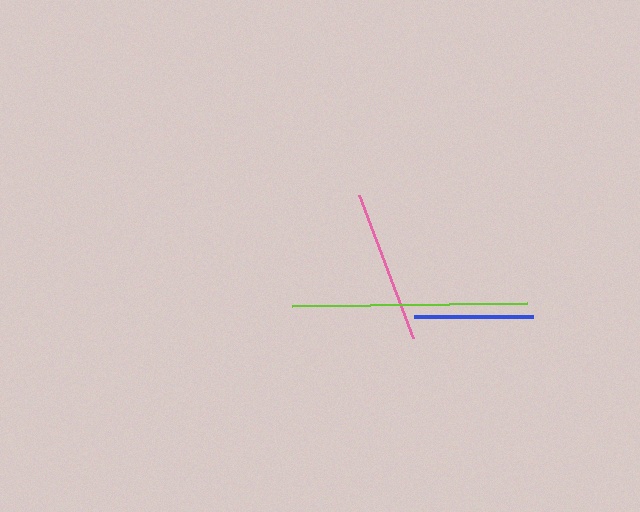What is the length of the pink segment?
The pink segment is approximately 153 pixels long.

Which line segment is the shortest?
The blue line is the shortest at approximately 119 pixels.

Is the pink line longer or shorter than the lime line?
The lime line is longer than the pink line.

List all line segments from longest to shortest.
From longest to shortest: lime, pink, blue.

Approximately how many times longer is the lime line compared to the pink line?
The lime line is approximately 1.5 times the length of the pink line.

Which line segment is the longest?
The lime line is the longest at approximately 236 pixels.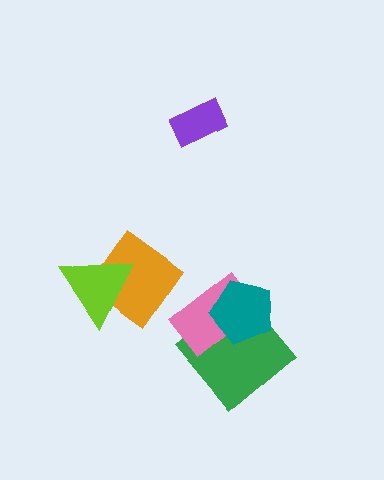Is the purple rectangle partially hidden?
No, no other shape covers it.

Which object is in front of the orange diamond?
The lime triangle is in front of the orange diamond.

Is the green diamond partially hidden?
Yes, it is partially covered by another shape.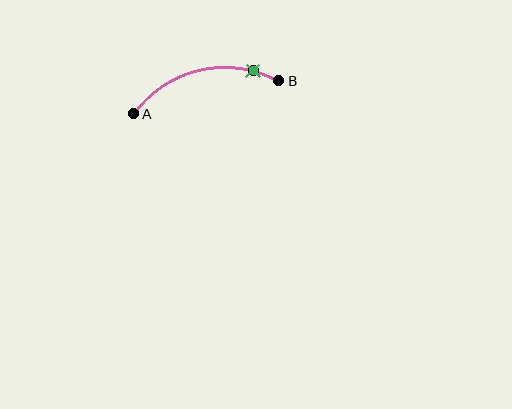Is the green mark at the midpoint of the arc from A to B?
No. The green mark lies on the arc but is closer to endpoint B. The arc midpoint would be at the point on the curve equidistant along the arc from both A and B.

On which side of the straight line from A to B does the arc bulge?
The arc bulges above the straight line connecting A and B.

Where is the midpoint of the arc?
The arc midpoint is the point on the curve farthest from the straight line joining A and B. It sits above that line.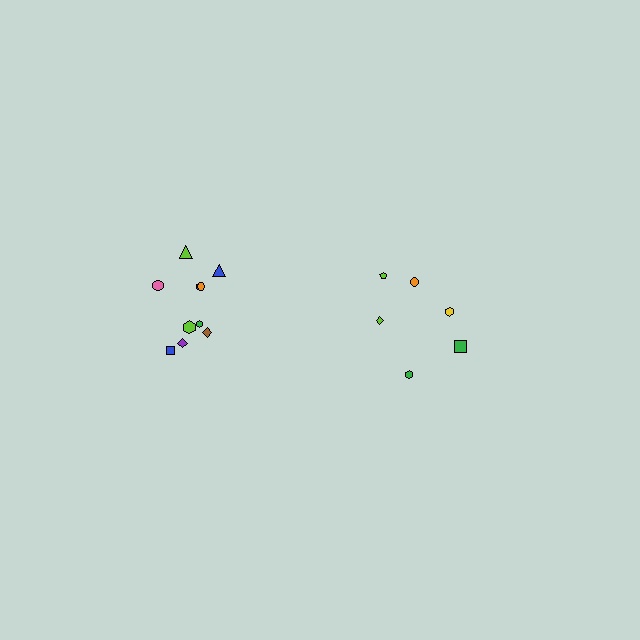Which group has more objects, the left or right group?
The left group.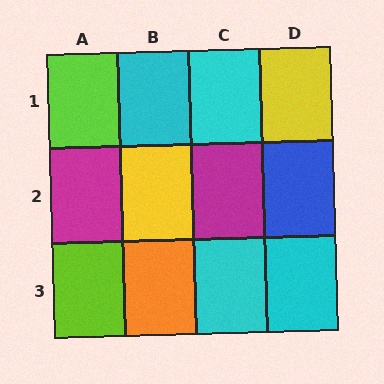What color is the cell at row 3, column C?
Cyan.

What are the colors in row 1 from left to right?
Lime, cyan, cyan, yellow.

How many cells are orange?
1 cell is orange.